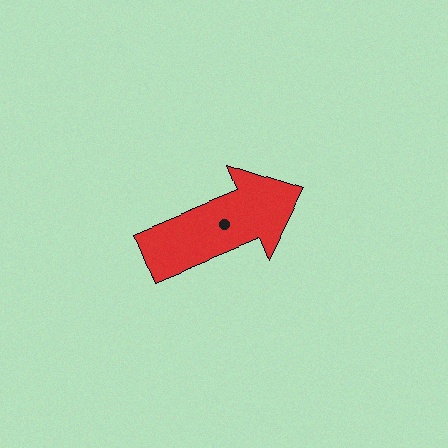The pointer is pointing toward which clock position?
Roughly 2 o'clock.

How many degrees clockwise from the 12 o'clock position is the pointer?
Approximately 68 degrees.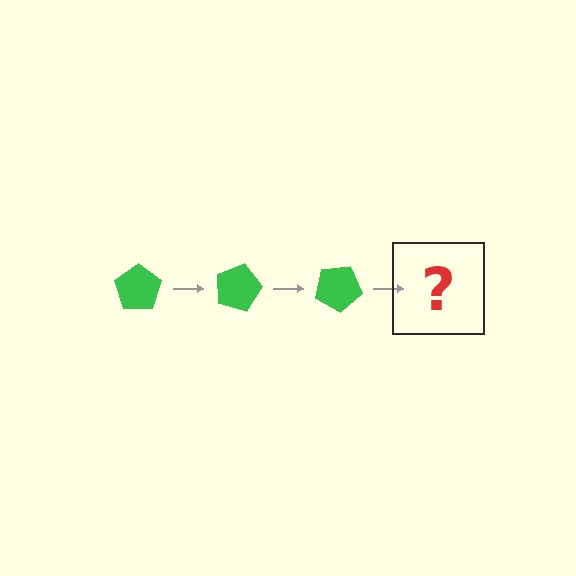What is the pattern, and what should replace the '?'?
The pattern is that the pentagon rotates 15 degrees each step. The '?' should be a green pentagon rotated 45 degrees.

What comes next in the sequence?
The next element should be a green pentagon rotated 45 degrees.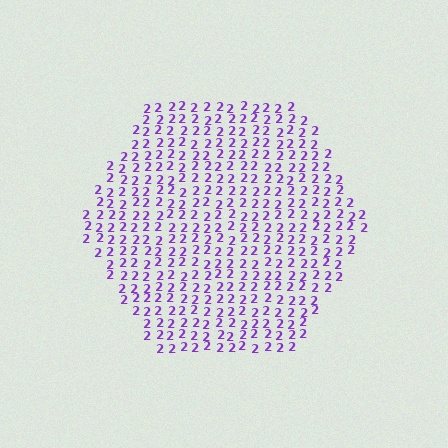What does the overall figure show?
The overall figure shows a hexagon.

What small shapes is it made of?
It is made of small digit 2's.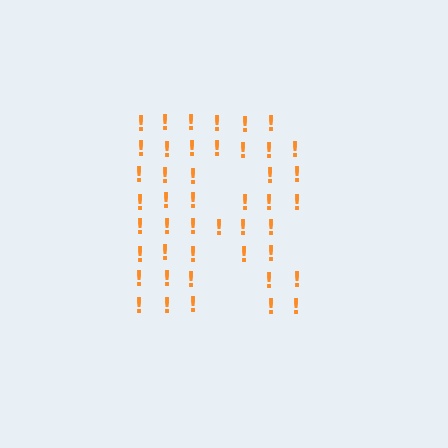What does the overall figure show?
The overall figure shows the letter R.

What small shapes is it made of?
It is made of small exclamation marks.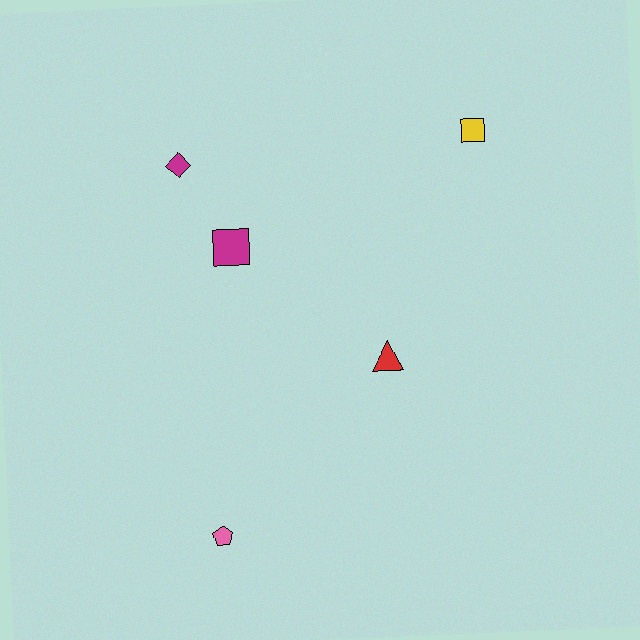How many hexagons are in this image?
There are no hexagons.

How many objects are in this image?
There are 5 objects.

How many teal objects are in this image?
There are no teal objects.